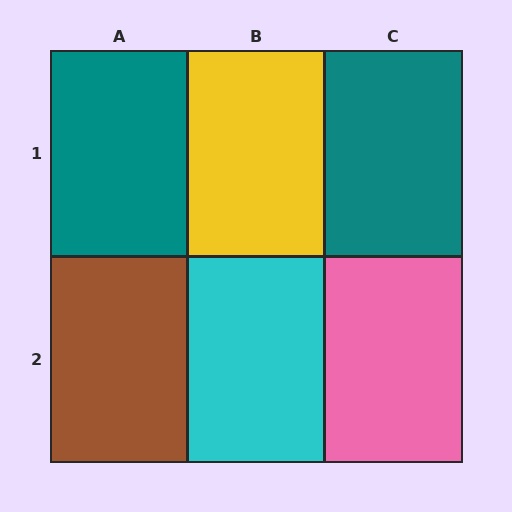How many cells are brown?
1 cell is brown.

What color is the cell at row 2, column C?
Pink.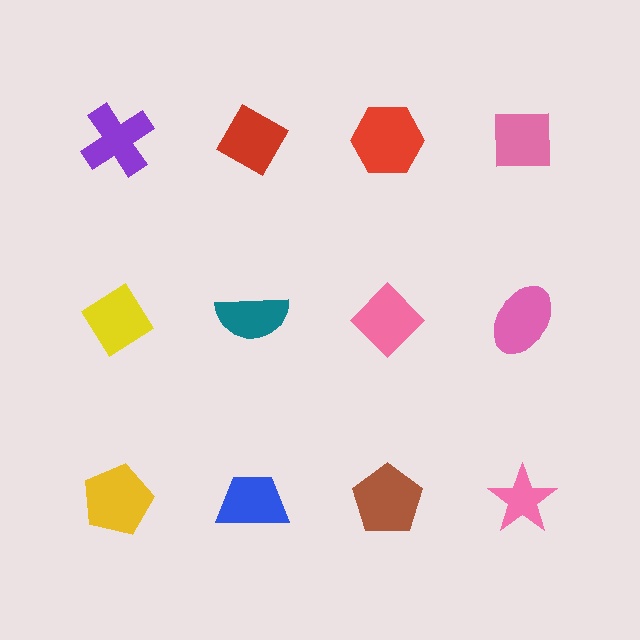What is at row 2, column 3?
A pink diamond.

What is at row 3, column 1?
A yellow pentagon.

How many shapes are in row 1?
4 shapes.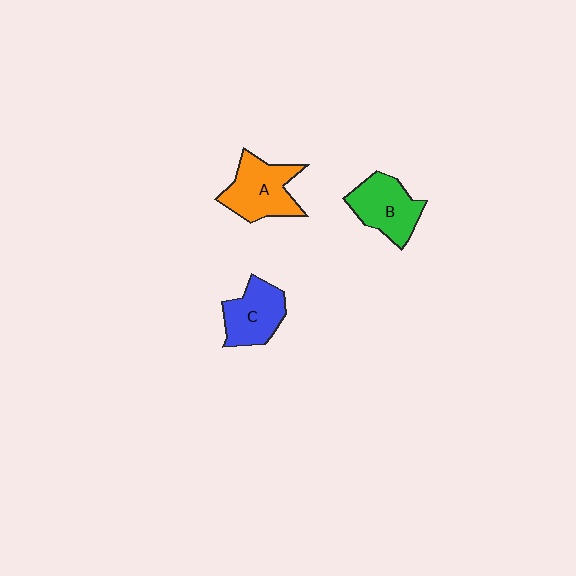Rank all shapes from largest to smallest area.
From largest to smallest: A (orange), B (green), C (blue).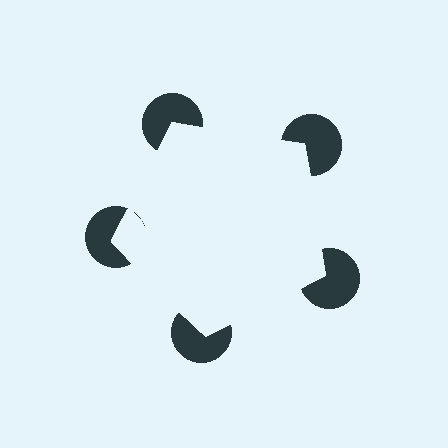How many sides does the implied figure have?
5 sides.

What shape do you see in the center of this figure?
An illusory pentagon — its edges are inferred from the aligned wedge cuts in the pac-man discs, not physically drawn.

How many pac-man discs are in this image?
There are 5 — one at each vertex of the illusory pentagon.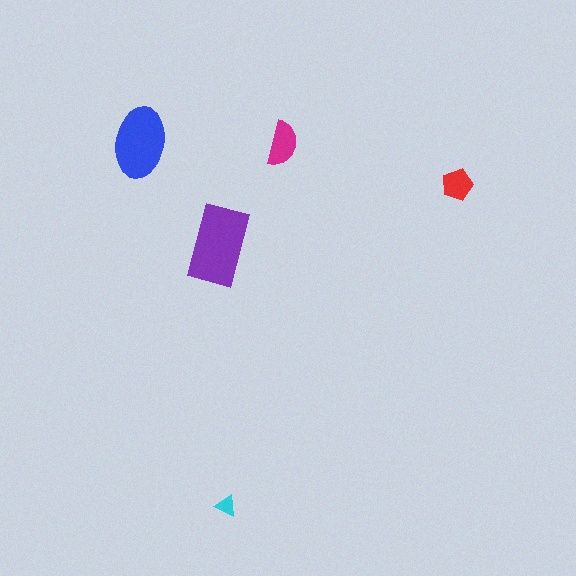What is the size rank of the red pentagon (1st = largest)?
4th.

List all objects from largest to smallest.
The purple rectangle, the blue ellipse, the magenta semicircle, the red pentagon, the cyan triangle.